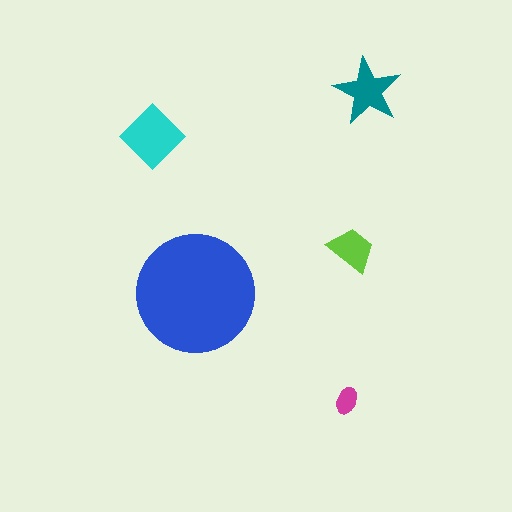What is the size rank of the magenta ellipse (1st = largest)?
5th.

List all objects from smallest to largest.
The magenta ellipse, the lime trapezoid, the teal star, the cyan diamond, the blue circle.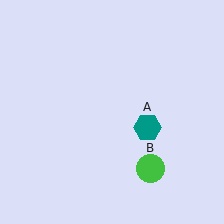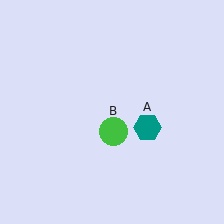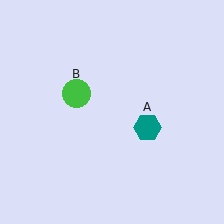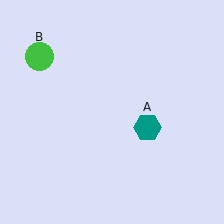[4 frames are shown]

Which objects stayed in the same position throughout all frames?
Teal hexagon (object A) remained stationary.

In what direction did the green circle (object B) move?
The green circle (object B) moved up and to the left.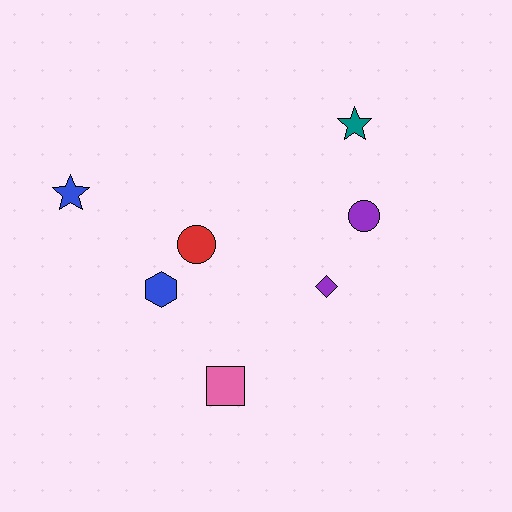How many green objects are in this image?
There are no green objects.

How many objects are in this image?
There are 7 objects.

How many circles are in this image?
There are 2 circles.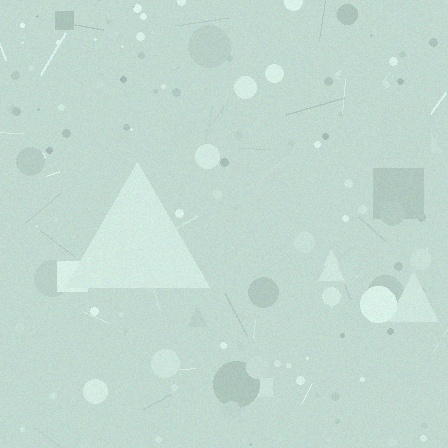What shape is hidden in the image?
A triangle is hidden in the image.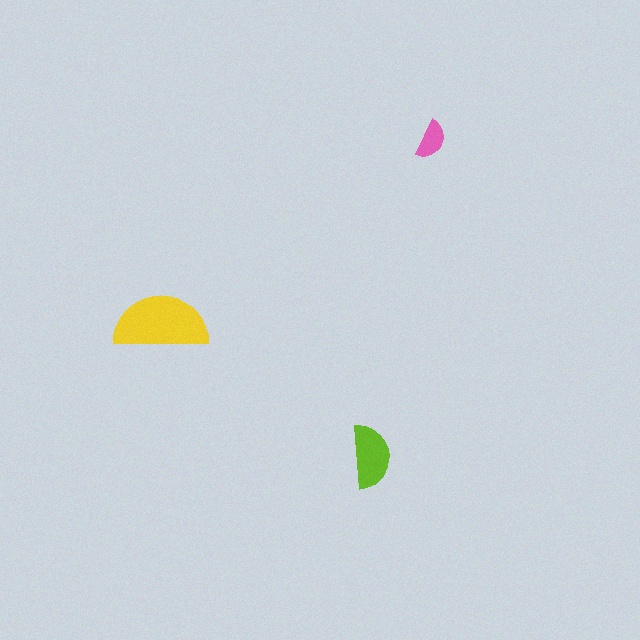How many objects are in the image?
There are 3 objects in the image.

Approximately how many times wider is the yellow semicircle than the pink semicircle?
About 2.5 times wider.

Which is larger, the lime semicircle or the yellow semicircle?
The yellow one.